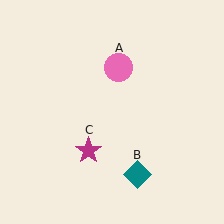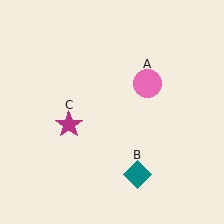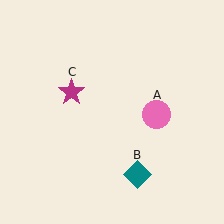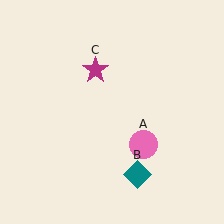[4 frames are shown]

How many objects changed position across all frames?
2 objects changed position: pink circle (object A), magenta star (object C).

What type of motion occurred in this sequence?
The pink circle (object A), magenta star (object C) rotated clockwise around the center of the scene.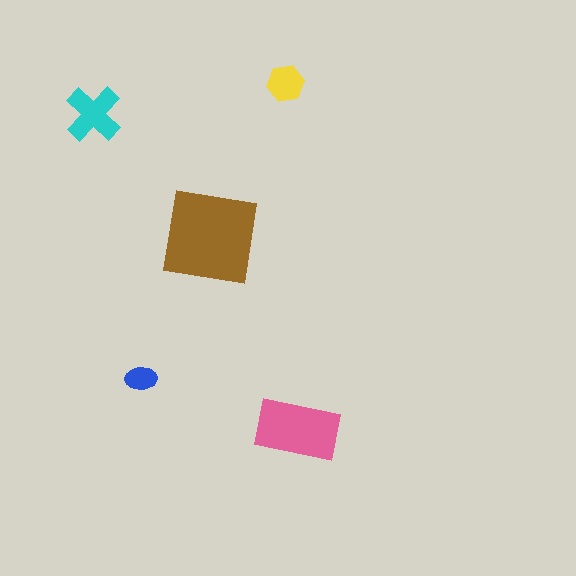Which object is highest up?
The yellow hexagon is topmost.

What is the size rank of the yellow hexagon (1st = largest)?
4th.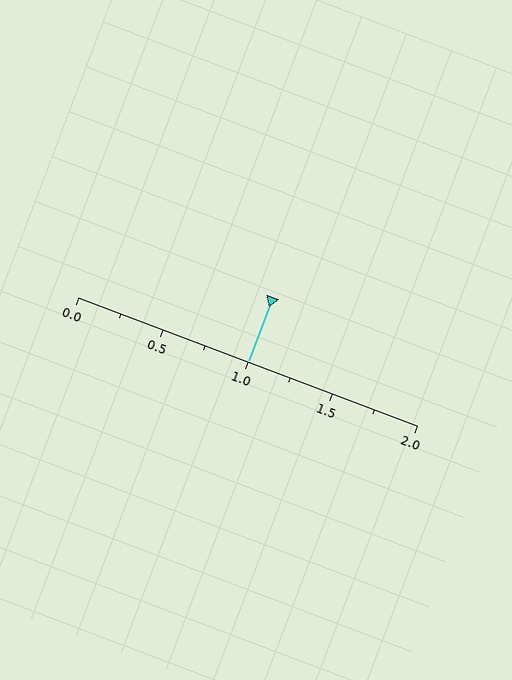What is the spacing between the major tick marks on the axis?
The major ticks are spaced 0.5 apart.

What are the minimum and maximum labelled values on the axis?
The axis runs from 0.0 to 2.0.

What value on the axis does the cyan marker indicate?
The marker indicates approximately 1.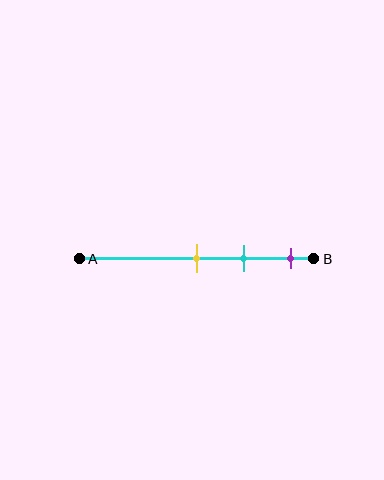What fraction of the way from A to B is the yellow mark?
The yellow mark is approximately 50% (0.5) of the way from A to B.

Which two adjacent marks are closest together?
The yellow and cyan marks are the closest adjacent pair.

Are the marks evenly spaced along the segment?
Yes, the marks are approximately evenly spaced.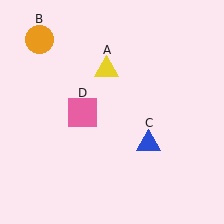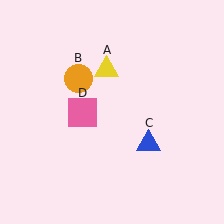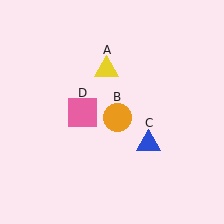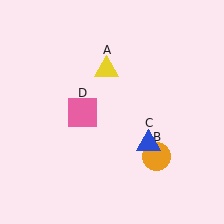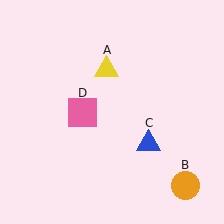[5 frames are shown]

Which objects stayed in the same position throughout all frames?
Yellow triangle (object A) and blue triangle (object C) and pink square (object D) remained stationary.